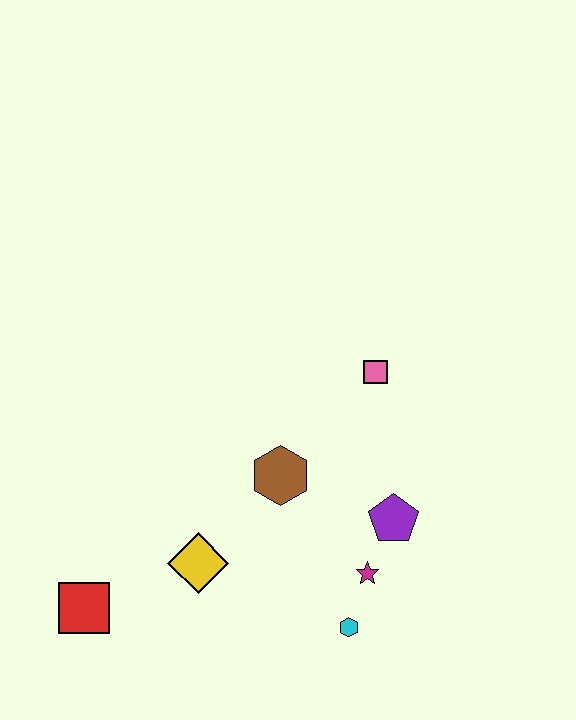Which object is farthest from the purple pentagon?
The red square is farthest from the purple pentagon.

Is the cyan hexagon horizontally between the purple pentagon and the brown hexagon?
Yes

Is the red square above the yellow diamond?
No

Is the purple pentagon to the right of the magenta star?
Yes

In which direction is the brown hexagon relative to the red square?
The brown hexagon is to the right of the red square.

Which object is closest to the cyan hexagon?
The magenta star is closest to the cyan hexagon.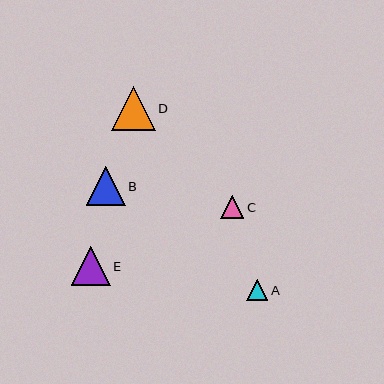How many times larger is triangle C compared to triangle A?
Triangle C is approximately 1.1 times the size of triangle A.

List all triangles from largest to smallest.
From largest to smallest: D, E, B, C, A.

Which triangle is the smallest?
Triangle A is the smallest with a size of approximately 21 pixels.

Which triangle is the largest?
Triangle D is the largest with a size of approximately 44 pixels.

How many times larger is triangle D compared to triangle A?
Triangle D is approximately 2.1 times the size of triangle A.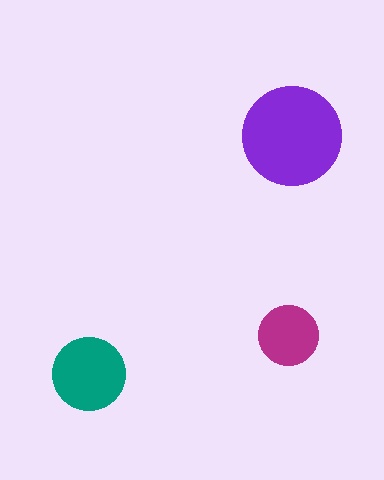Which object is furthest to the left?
The teal circle is leftmost.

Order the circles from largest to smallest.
the purple one, the teal one, the magenta one.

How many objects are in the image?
There are 3 objects in the image.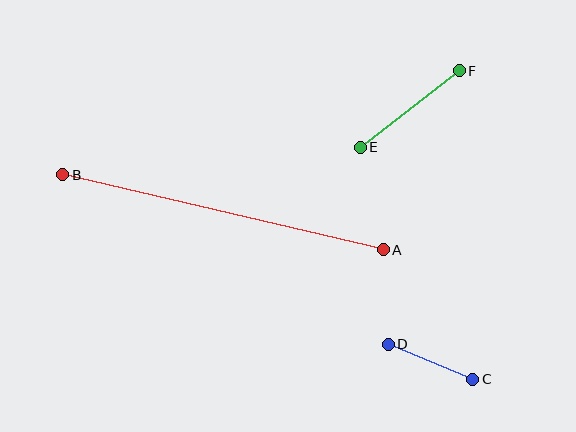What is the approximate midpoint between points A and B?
The midpoint is at approximately (223, 212) pixels.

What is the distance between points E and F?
The distance is approximately 125 pixels.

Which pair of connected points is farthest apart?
Points A and B are farthest apart.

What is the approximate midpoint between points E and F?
The midpoint is at approximately (410, 109) pixels.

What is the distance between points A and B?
The distance is approximately 329 pixels.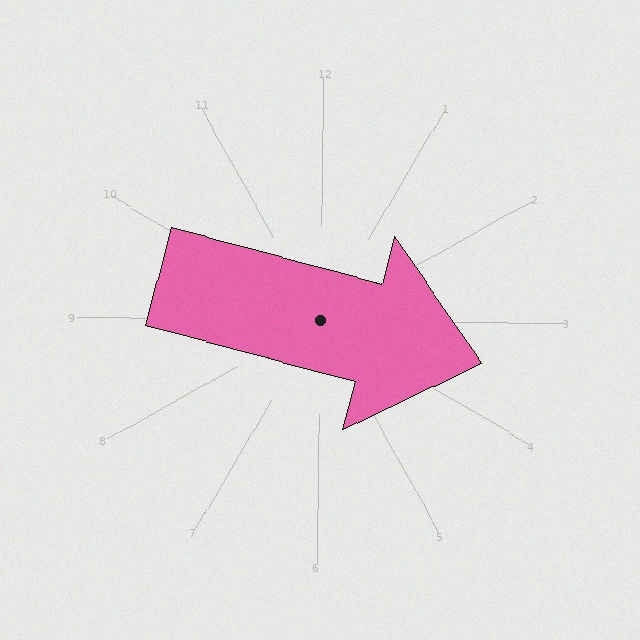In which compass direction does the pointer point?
East.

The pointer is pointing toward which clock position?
Roughly 3 o'clock.